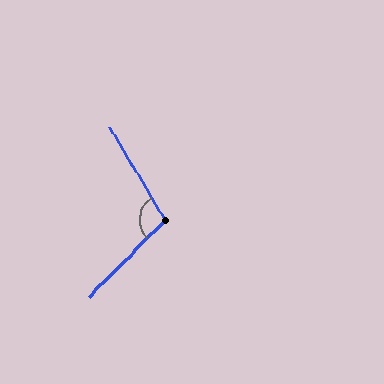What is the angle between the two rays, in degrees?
Approximately 104 degrees.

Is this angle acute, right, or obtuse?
It is obtuse.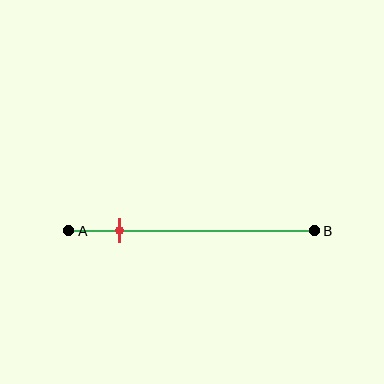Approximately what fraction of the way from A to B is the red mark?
The red mark is approximately 20% of the way from A to B.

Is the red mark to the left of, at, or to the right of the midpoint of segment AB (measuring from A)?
The red mark is to the left of the midpoint of segment AB.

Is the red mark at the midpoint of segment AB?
No, the mark is at about 20% from A, not at the 50% midpoint.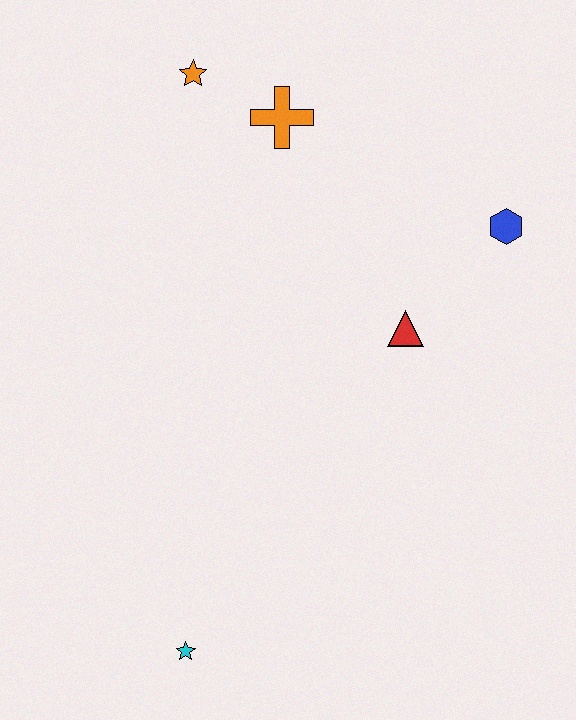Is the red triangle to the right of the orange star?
Yes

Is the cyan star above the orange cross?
No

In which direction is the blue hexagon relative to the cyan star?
The blue hexagon is above the cyan star.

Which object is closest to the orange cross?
The orange star is closest to the orange cross.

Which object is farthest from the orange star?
The cyan star is farthest from the orange star.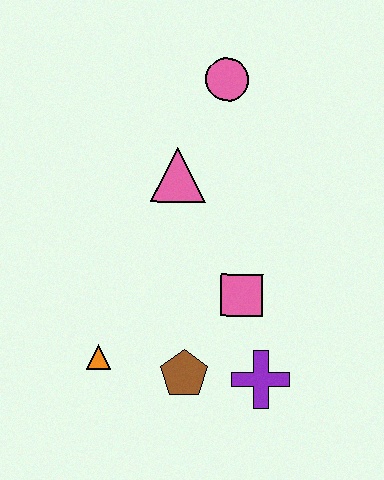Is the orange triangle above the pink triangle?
No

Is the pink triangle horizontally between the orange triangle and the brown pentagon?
Yes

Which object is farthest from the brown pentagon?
The pink circle is farthest from the brown pentagon.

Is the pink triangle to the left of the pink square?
Yes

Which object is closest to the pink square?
The purple cross is closest to the pink square.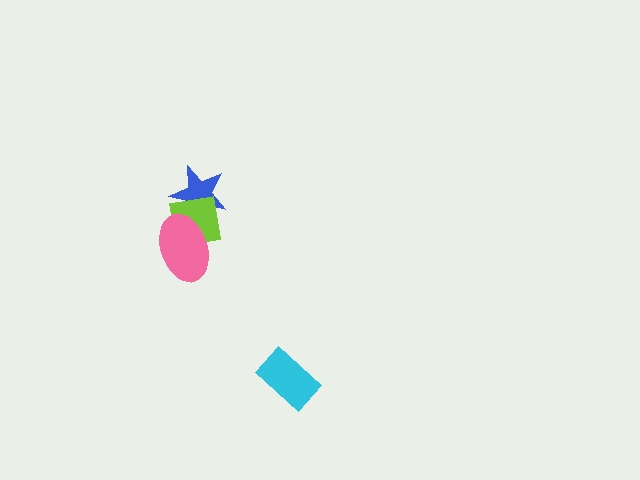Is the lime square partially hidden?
Yes, it is partially covered by another shape.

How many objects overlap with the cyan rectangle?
0 objects overlap with the cyan rectangle.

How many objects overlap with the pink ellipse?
2 objects overlap with the pink ellipse.